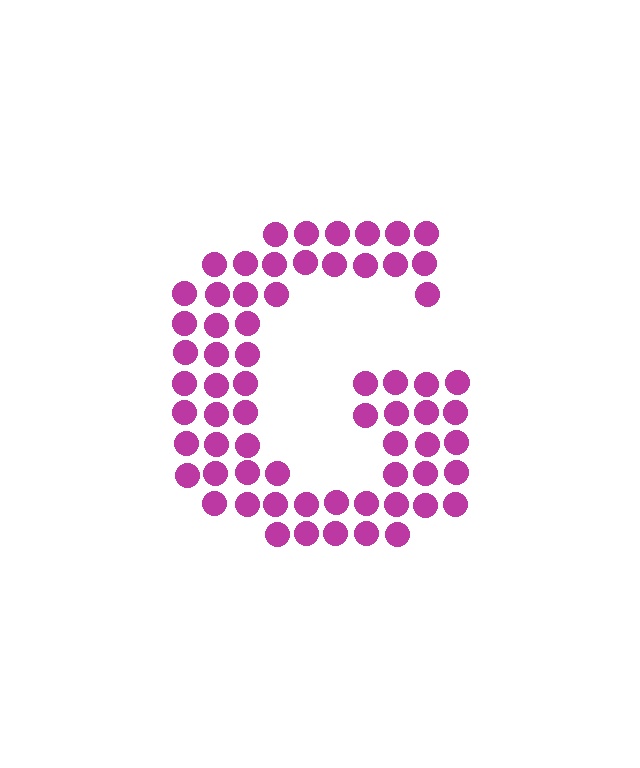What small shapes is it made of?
It is made of small circles.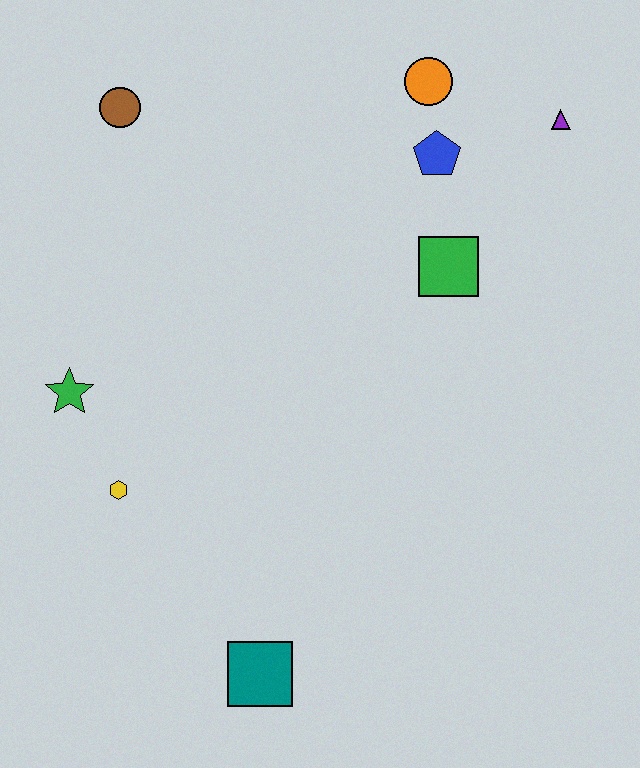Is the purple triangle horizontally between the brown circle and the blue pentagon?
No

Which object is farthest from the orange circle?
The teal square is farthest from the orange circle.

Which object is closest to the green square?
The blue pentagon is closest to the green square.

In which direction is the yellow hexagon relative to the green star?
The yellow hexagon is below the green star.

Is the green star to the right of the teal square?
No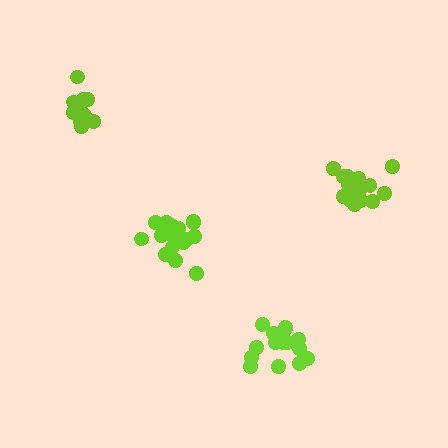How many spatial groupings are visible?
There are 4 spatial groupings.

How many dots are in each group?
Group 1: 19 dots, Group 2: 16 dots, Group 3: 16 dots, Group 4: 13 dots (64 total).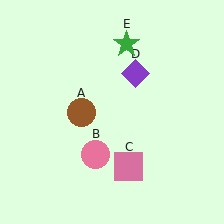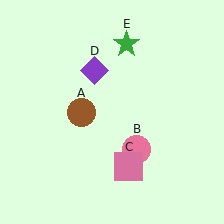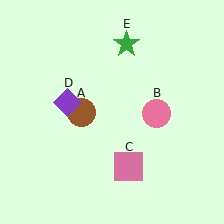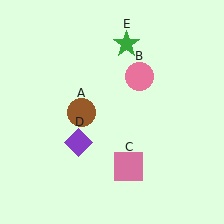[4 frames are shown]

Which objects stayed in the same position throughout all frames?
Brown circle (object A) and pink square (object C) and green star (object E) remained stationary.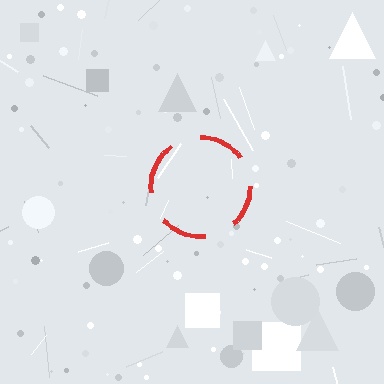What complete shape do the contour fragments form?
The contour fragments form a circle.